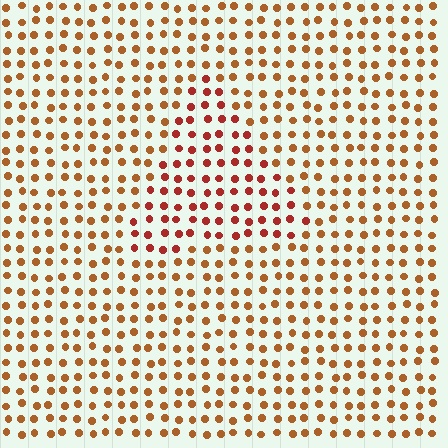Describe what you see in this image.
The image is filled with small brown elements in a uniform arrangement. A triangle-shaped region is visible where the elements are tinted to a slightly different hue, forming a subtle color boundary.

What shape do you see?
I see a triangle.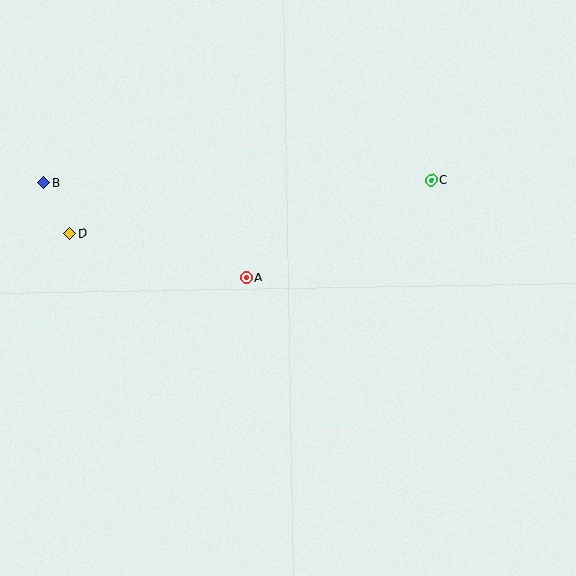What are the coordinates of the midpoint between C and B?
The midpoint between C and B is at (238, 182).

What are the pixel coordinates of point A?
Point A is at (246, 277).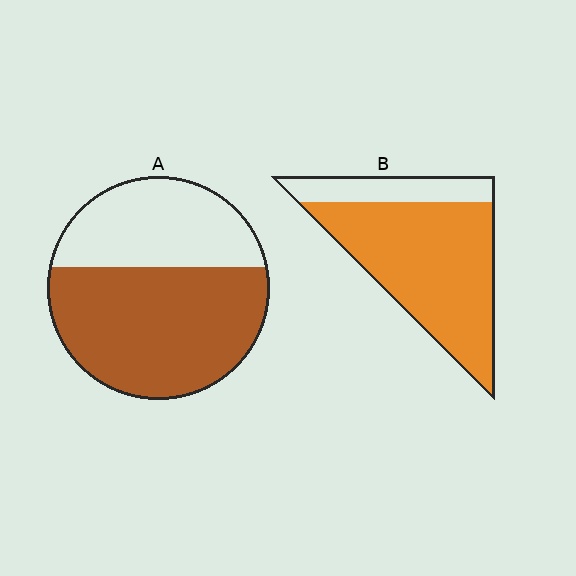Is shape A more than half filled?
Yes.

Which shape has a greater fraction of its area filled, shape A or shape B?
Shape B.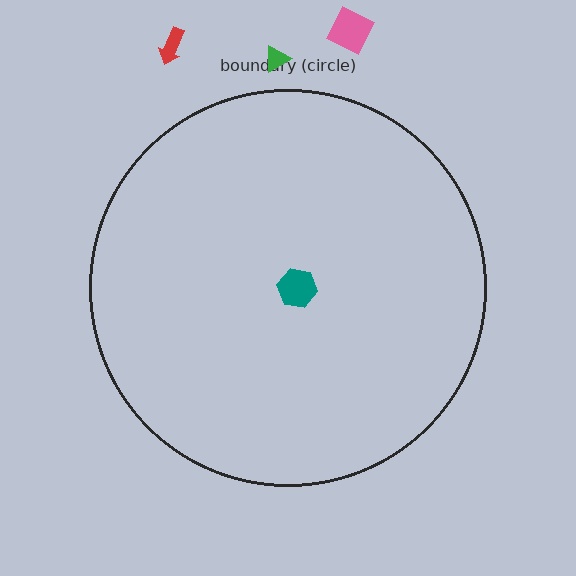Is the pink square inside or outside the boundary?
Outside.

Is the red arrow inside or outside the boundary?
Outside.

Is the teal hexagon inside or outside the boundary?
Inside.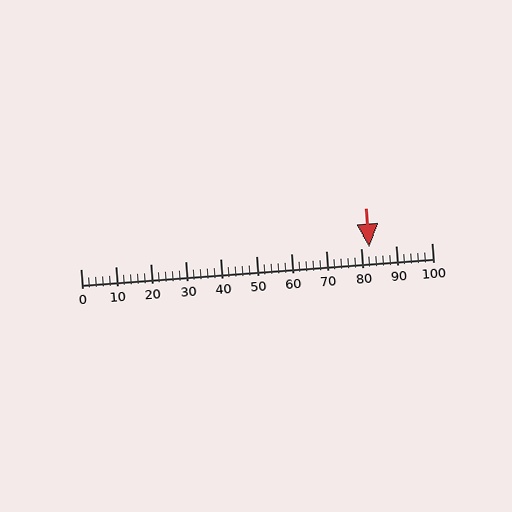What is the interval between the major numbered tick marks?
The major tick marks are spaced 10 units apart.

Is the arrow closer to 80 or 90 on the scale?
The arrow is closer to 80.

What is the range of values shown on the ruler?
The ruler shows values from 0 to 100.